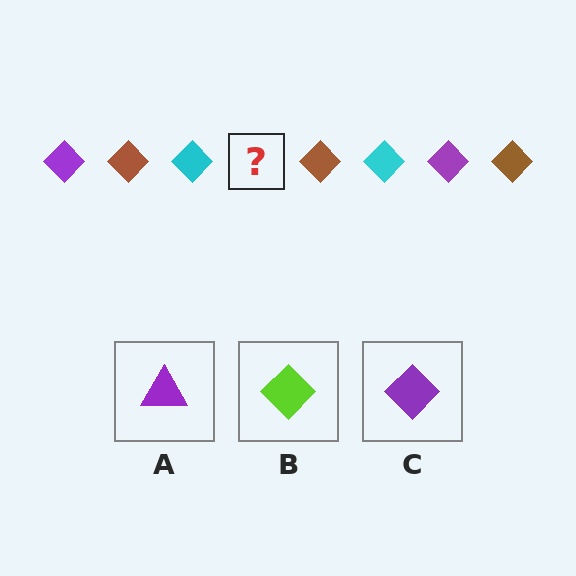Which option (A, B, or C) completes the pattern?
C.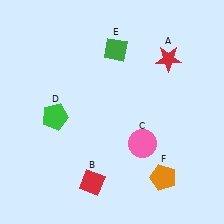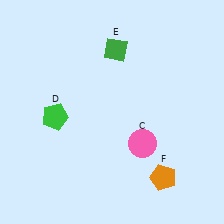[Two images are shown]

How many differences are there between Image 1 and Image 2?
There are 2 differences between the two images.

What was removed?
The red diamond (B), the red star (A) were removed in Image 2.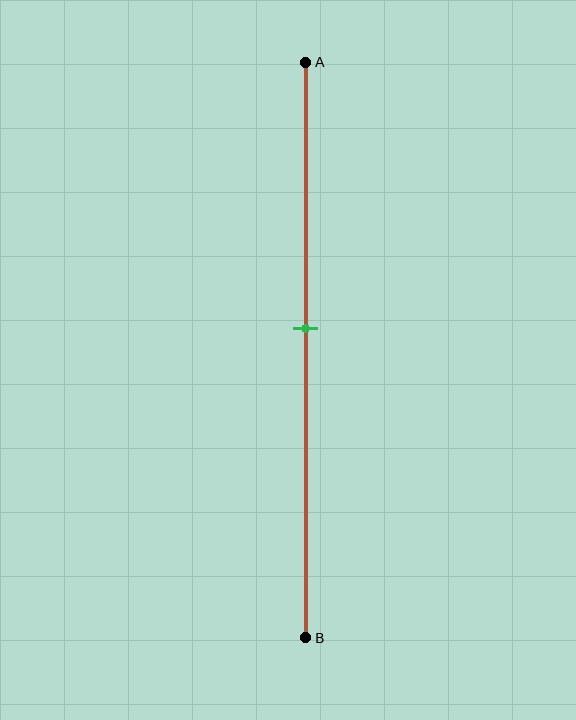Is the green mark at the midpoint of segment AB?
No, the mark is at about 45% from A, not at the 50% midpoint.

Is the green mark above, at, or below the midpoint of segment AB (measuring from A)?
The green mark is above the midpoint of segment AB.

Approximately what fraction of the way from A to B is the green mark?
The green mark is approximately 45% of the way from A to B.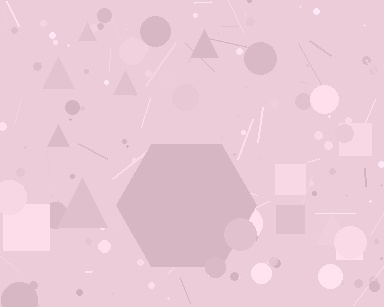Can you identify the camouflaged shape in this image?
The camouflaged shape is a hexagon.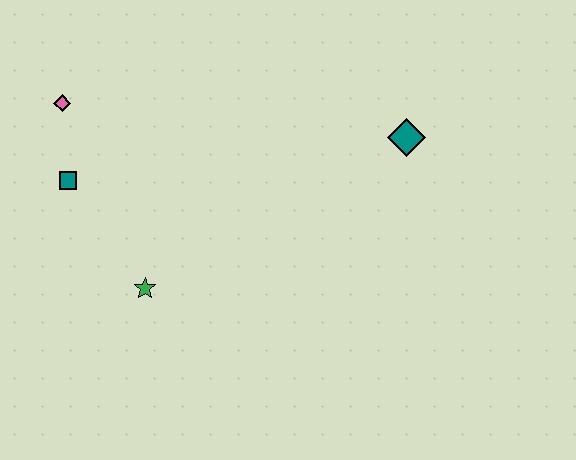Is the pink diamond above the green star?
Yes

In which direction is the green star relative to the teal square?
The green star is below the teal square.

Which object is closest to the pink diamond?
The teal square is closest to the pink diamond.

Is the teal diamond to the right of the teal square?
Yes